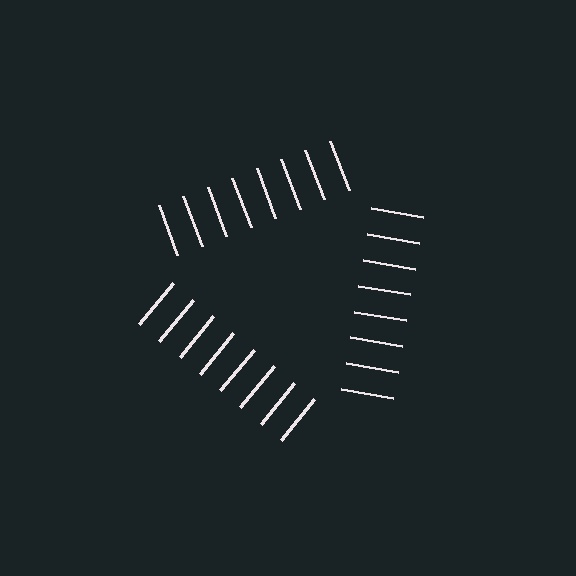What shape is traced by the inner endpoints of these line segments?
An illusory triangle — the line segments terminate on its edges but no continuous stroke is drawn.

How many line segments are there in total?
24 — 8 along each of the 3 edges.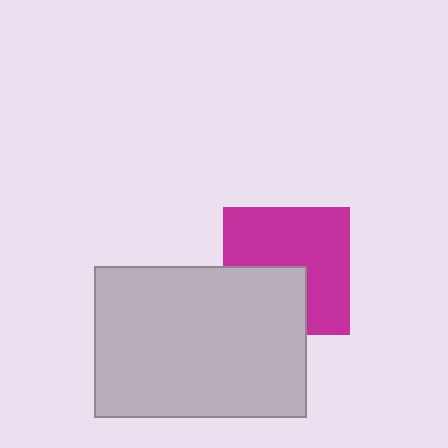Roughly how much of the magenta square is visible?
About half of it is visible (roughly 64%).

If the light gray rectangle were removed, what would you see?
You would see the complete magenta square.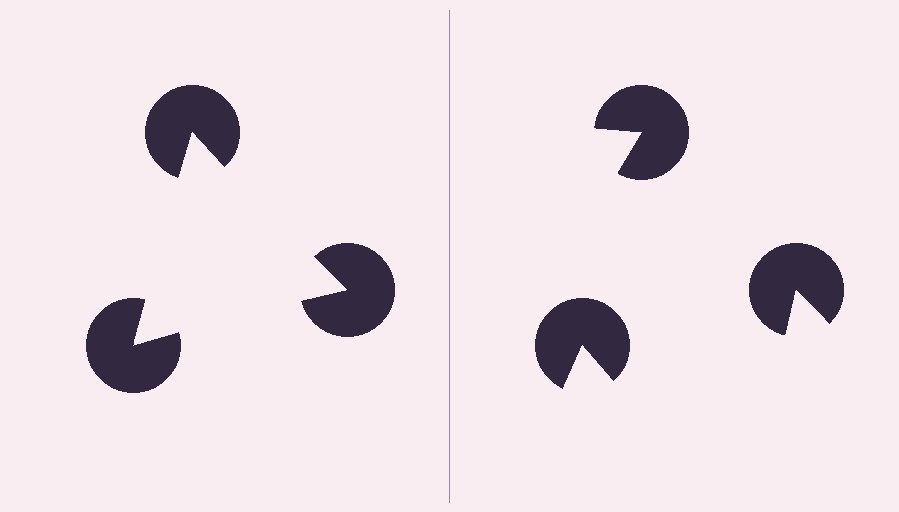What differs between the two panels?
The pac-man discs are positioned identically on both sides; only the wedge orientations differ. On the left they align to a triangle; on the right they are misaligned.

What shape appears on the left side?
An illusory triangle.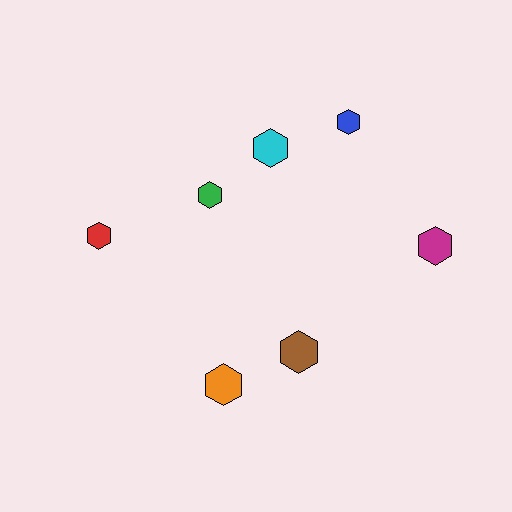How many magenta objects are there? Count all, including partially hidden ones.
There is 1 magenta object.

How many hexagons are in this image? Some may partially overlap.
There are 7 hexagons.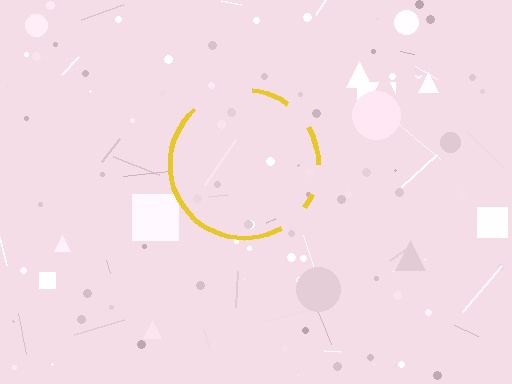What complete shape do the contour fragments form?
The contour fragments form a circle.